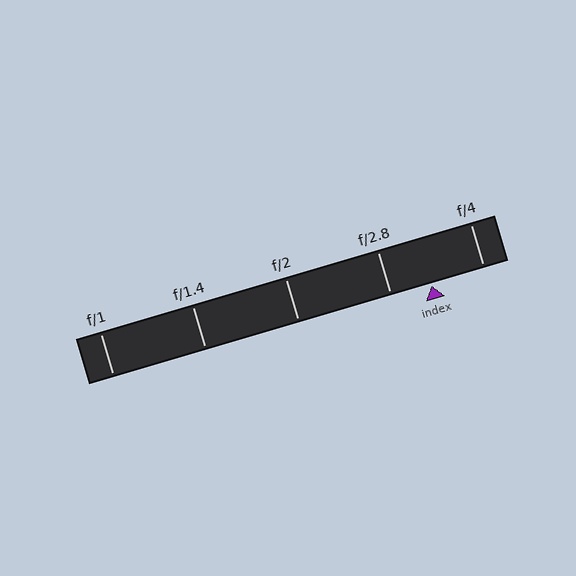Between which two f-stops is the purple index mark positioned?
The index mark is between f/2.8 and f/4.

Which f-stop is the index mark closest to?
The index mark is closest to f/2.8.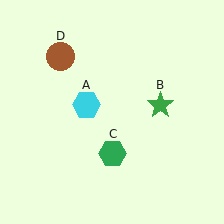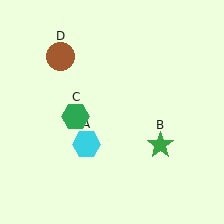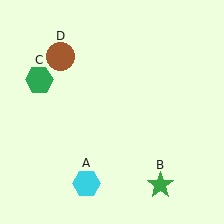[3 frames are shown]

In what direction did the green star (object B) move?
The green star (object B) moved down.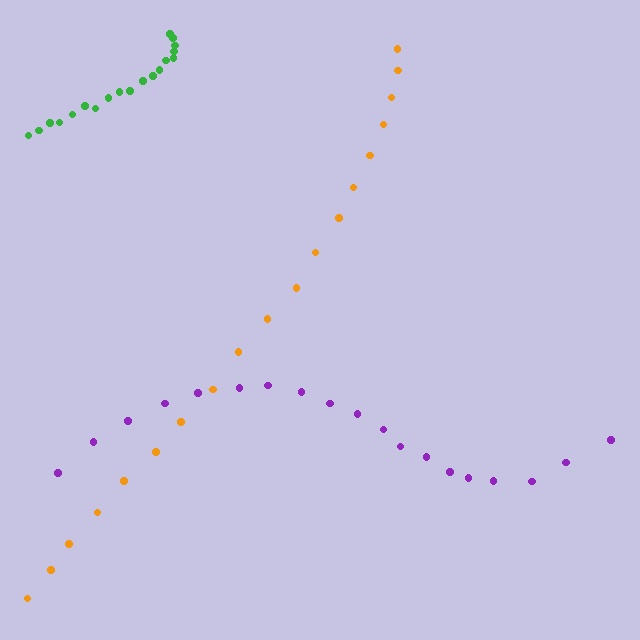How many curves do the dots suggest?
There are 3 distinct paths.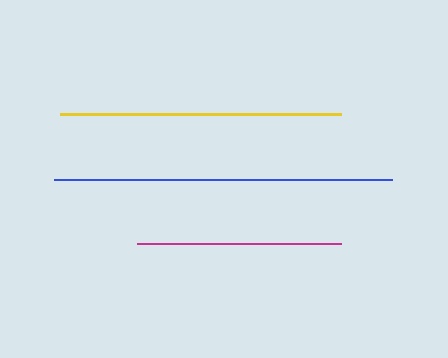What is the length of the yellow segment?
The yellow segment is approximately 281 pixels long.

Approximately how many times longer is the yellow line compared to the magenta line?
The yellow line is approximately 1.4 times the length of the magenta line.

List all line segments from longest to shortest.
From longest to shortest: blue, yellow, magenta.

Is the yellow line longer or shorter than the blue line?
The blue line is longer than the yellow line.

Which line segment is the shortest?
The magenta line is the shortest at approximately 203 pixels.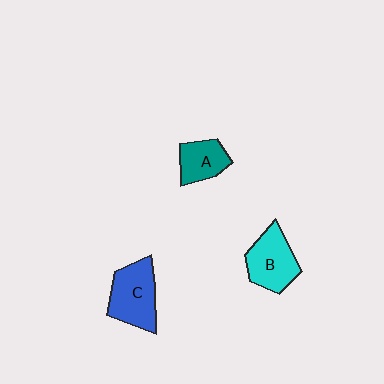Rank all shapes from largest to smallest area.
From largest to smallest: C (blue), B (cyan), A (teal).